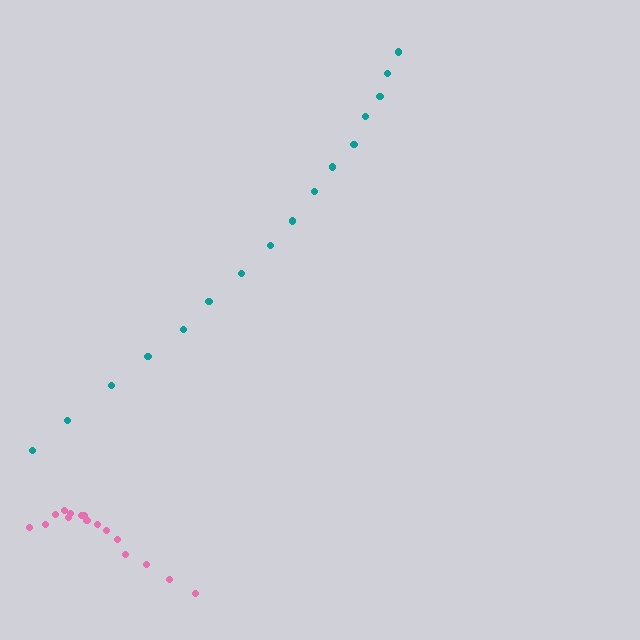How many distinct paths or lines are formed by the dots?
There are 2 distinct paths.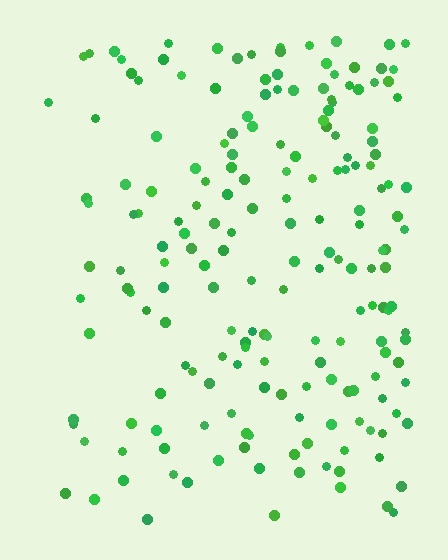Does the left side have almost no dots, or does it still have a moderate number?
Still a moderate number, just noticeably fewer than the right.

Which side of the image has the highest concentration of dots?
The right.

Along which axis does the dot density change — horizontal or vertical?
Horizontal.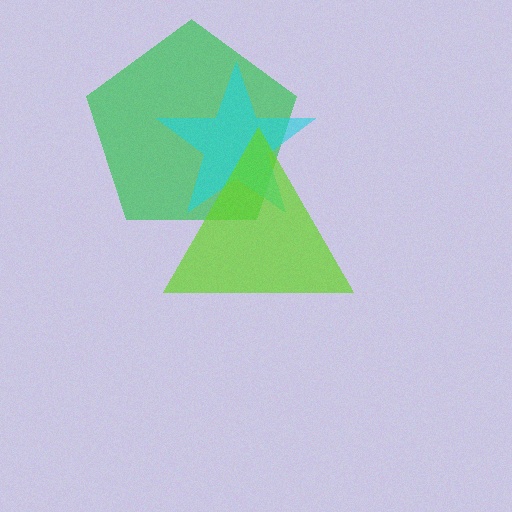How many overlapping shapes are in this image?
There are 3 overlapping shapes in the image.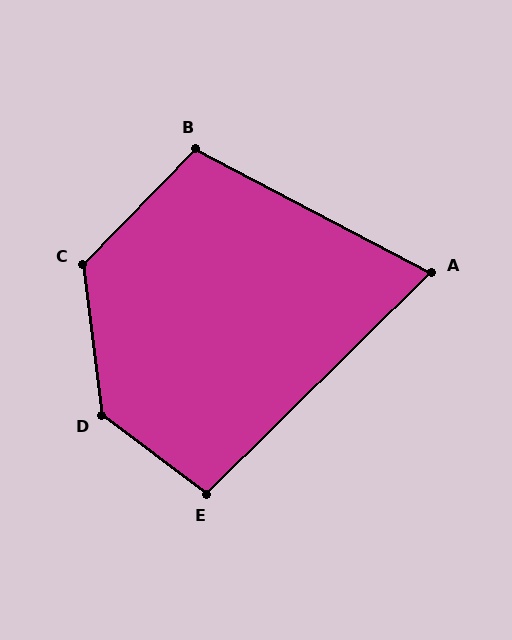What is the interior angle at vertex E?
Approximately 98 degrees (obtuse).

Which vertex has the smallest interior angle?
A, at approximately 72 degrees.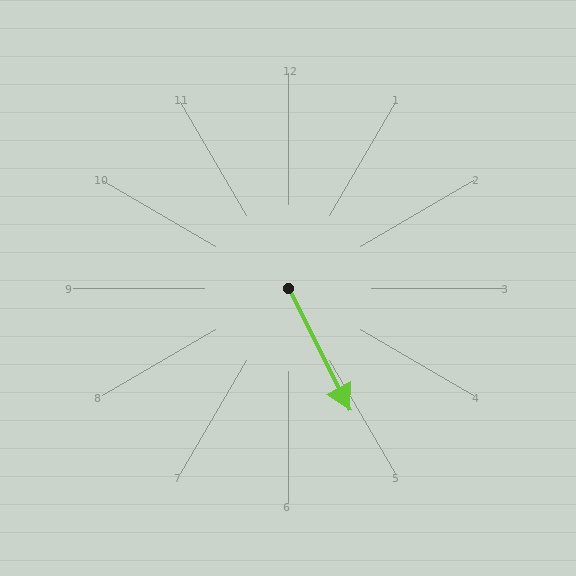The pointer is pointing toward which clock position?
Roughly 5 o'clock.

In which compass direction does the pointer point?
Southeast.